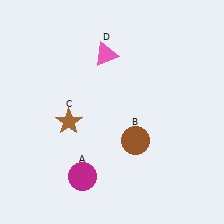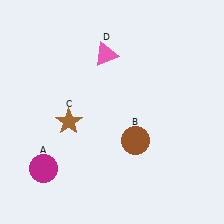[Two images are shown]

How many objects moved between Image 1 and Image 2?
1 object moved between the two images.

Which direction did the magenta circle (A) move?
The magenta circle (A) moved left.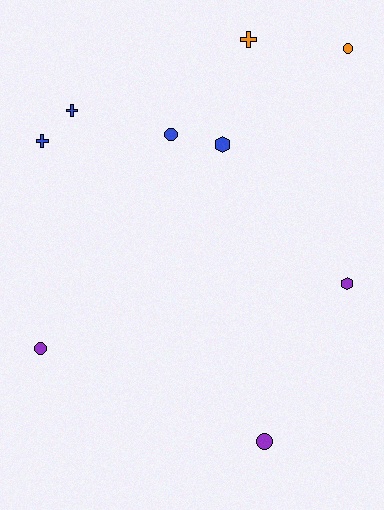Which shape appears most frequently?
Circle, with 4 objects.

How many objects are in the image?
There are 9 objects.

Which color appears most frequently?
Blue, with 4 objects.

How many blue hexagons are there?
There is 1 blue hexagon.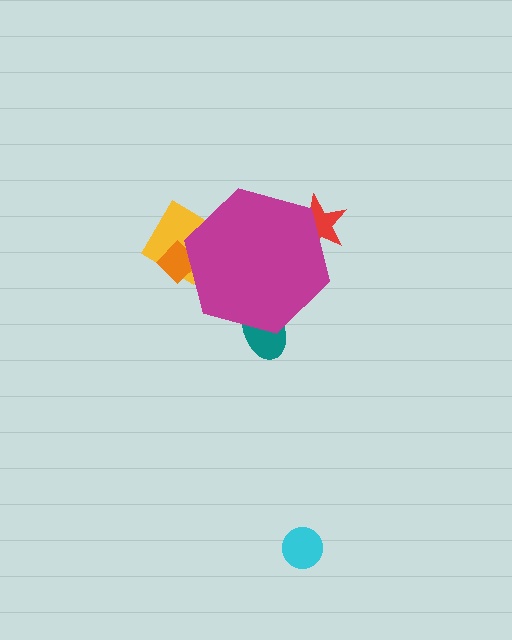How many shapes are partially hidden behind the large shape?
4 shapes are partially hidden.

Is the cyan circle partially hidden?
No, the cyan circle is fully visible.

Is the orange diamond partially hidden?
Yes, the orange diamond is partially hidden behind the magenta hexagon.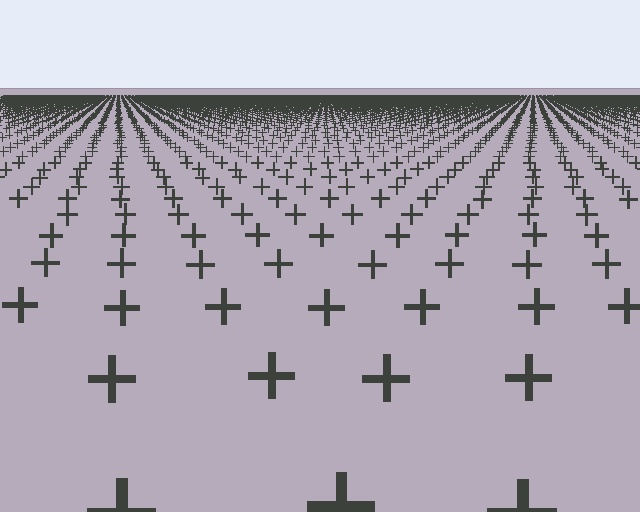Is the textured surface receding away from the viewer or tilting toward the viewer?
The surface is receding away from the viewer. Texture elements get smaller and denser toward the top.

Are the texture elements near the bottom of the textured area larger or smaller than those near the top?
Larger. Near the bottom, elements are closer to the viewer and appear at a bigger on-screen size.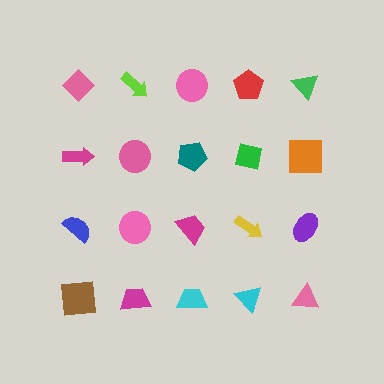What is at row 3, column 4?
A yellow arrow.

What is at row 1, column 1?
A pink diamond.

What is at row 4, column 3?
A cyan trapezoid.